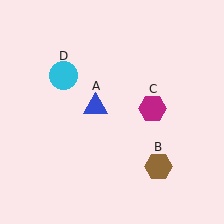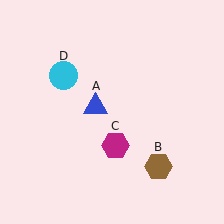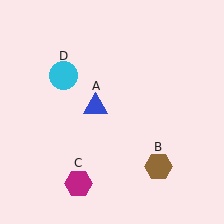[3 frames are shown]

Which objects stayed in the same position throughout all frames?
Blue triangle (object A) and brown hexagon (object B) and cyan circle (object D) remained stationary.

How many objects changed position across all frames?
1 object changed position: magenta hexagon (object C).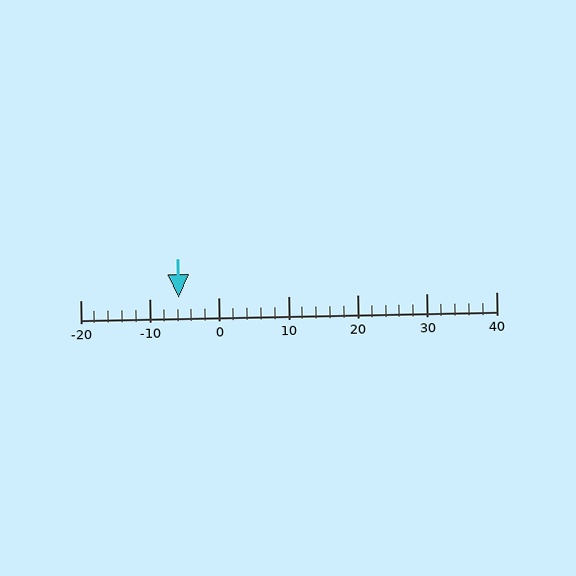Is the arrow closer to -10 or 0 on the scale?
The arrow is closer to -10.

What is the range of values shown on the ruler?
The ruler shows values from -20 to 40.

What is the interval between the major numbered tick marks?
The major tick marks are spaced 10 units apart.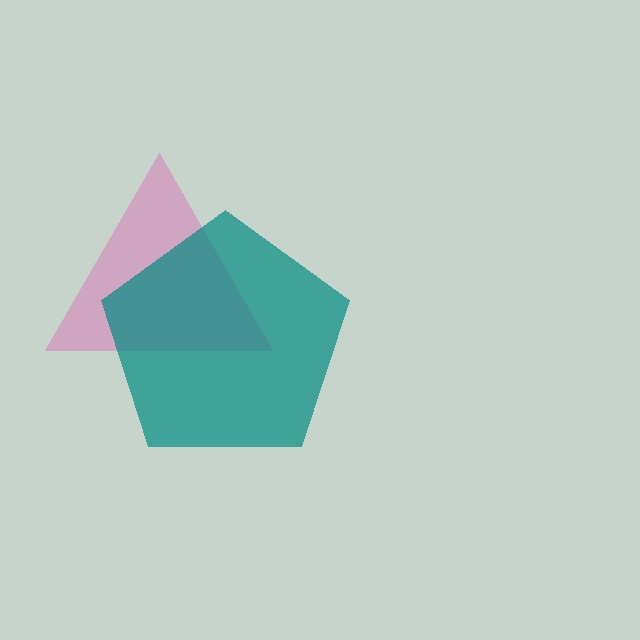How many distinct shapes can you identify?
There are 2 distinct shapes: a pink triangle, a teal pentagon.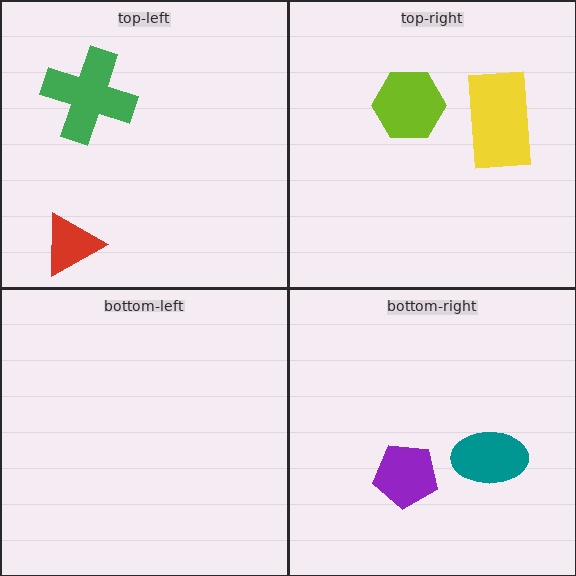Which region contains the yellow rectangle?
The top-right region.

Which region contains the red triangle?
The top-left region.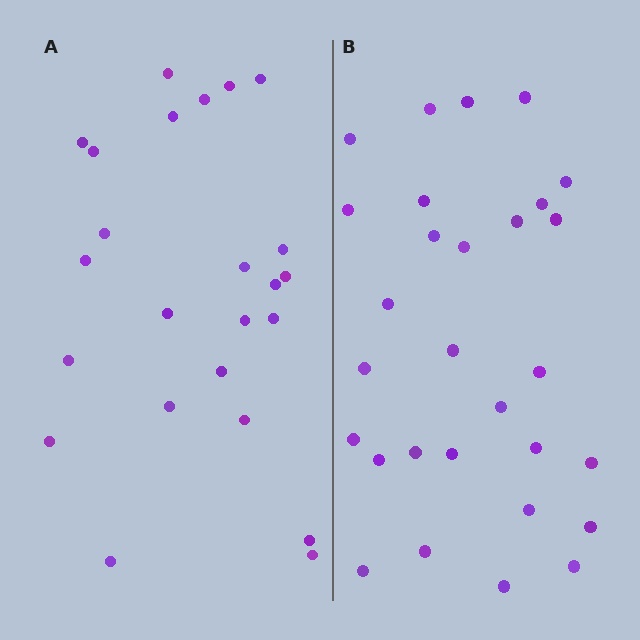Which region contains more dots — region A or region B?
Region B (the right region) has more dots.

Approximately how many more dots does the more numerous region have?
Region B has about 5 more dots than region A.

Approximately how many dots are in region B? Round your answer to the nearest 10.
About 30 dots. (The exact count is 29, which rounds to 30.)